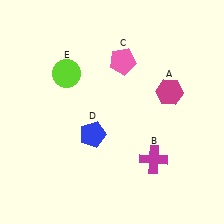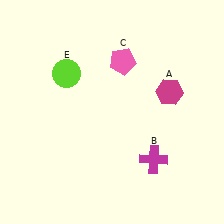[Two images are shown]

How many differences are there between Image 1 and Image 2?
There is 1 difference between the two images.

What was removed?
The blue pentagon (D) was removed in Image 2.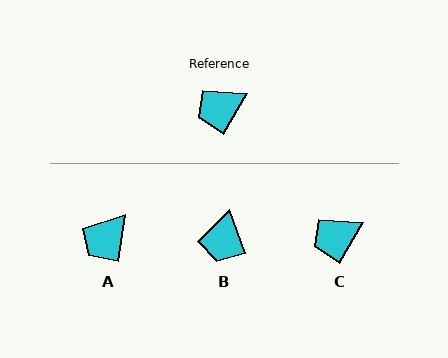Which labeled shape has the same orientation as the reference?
C.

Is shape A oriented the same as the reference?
No, it is off by about 22 degrees.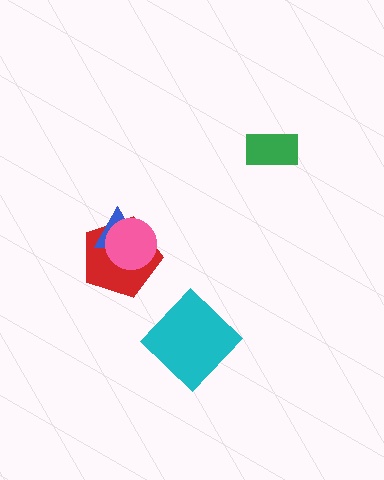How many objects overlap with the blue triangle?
2 objects overlap with the blue triangle.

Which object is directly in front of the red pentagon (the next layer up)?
The blue triangle is directly in front of the red pentagon.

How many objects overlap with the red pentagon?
2 objects overlap with the red pentagon.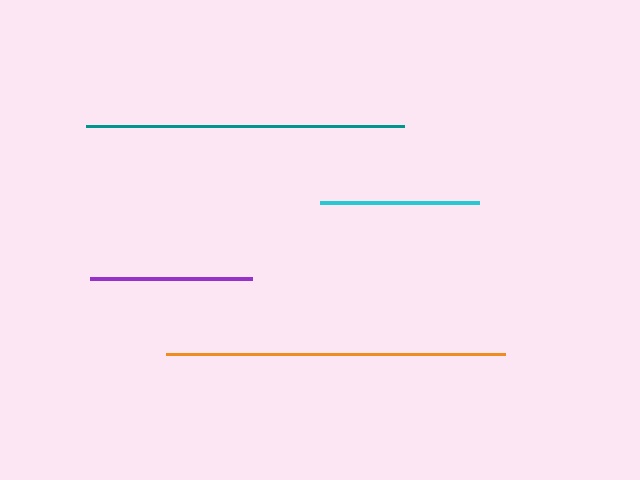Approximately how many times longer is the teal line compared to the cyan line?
The teal line is approximately 2.0 times the length of the cyan line.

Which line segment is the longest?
The orange line is the longest at approximately 339 pixels.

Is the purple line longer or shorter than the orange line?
The orange line is longer than the purple line.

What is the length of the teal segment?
The teal segment is approximately 318 pixels long.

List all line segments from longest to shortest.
From longest to shortest: orange, teal, purple, cyan.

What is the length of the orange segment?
The orange segment is approximately 339 pixels long.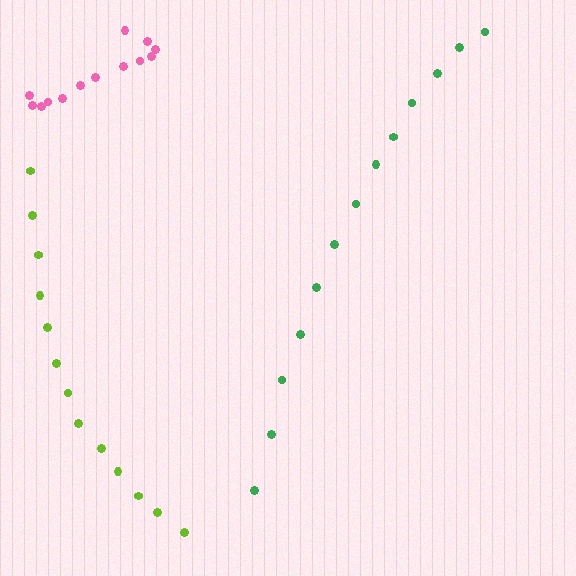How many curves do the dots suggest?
There are 3 distinct paths.